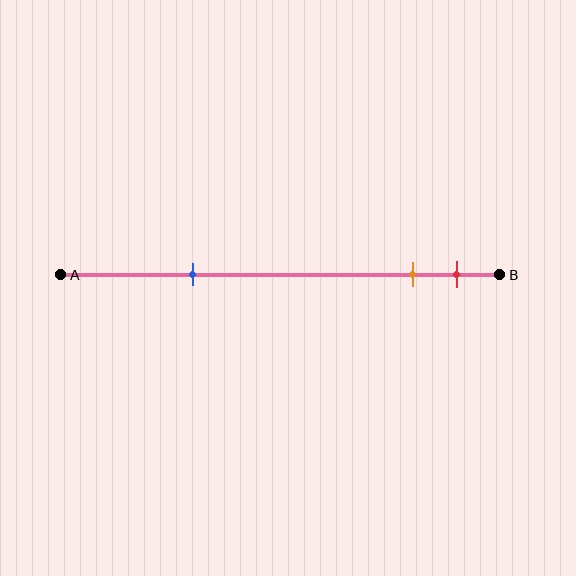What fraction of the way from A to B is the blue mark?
The blue mark is approximately 30% (0.3) of the way from A to B.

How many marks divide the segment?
There are 3 marks dividing the segment.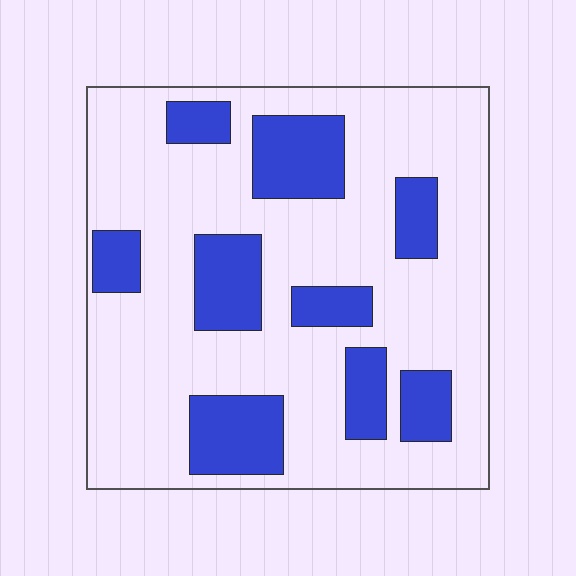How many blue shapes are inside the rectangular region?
9.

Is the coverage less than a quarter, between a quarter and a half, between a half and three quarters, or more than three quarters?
Between a quarter and a half.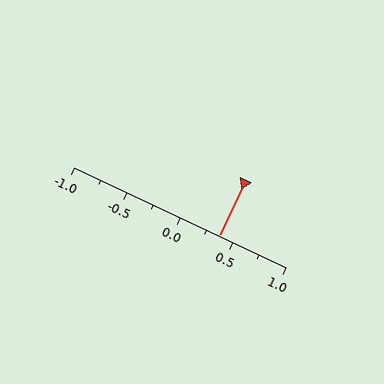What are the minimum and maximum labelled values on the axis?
The axis runs from -1.0 to 1.0.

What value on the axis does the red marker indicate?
The marker indicates approximately 0.38.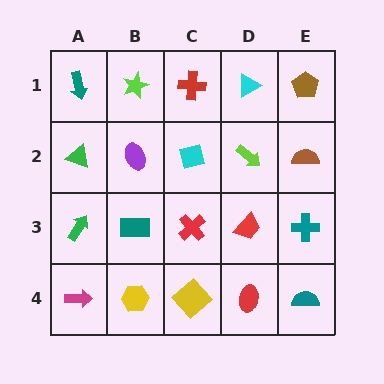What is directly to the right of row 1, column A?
A lime star.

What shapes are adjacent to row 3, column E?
A brown semicircle (row 2, column E), a teal semicircle (row 4, column E), a red trapezoid (row 3, column D).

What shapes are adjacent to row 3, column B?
A purple ellipse (row 2, column B), a yellow hexagon (row 4, column B), a green arrow (row 3, column A), a red cross (row 3, column C).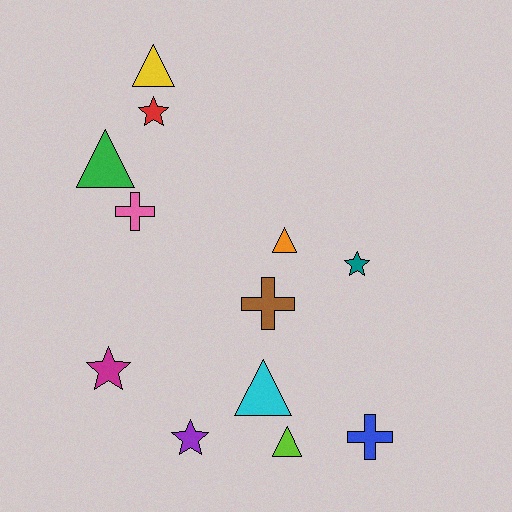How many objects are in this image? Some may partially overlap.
There are 12 objects.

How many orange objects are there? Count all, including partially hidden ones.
There is 1 orange object.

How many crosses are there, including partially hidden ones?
There are 3 crosses.